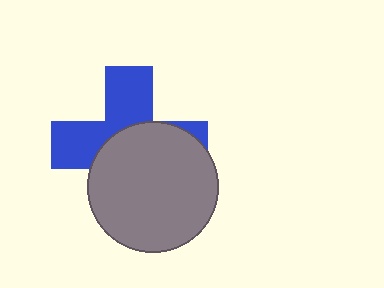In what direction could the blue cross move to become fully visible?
The blue cross could move up. That would shift it out from behind the gray circle entirely.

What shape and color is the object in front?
The object in front is a gray circle.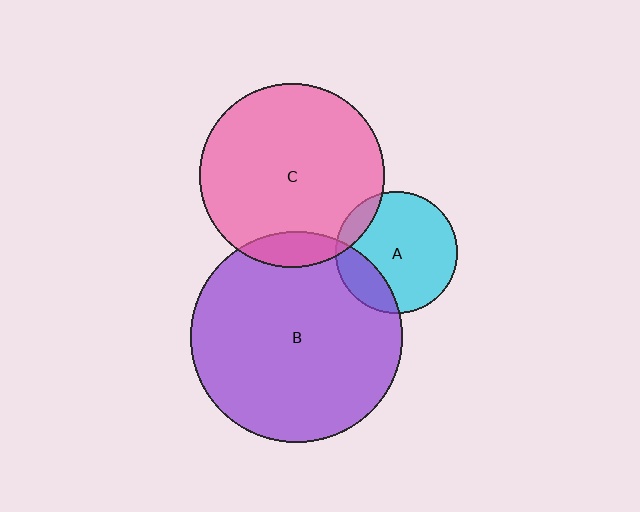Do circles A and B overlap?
Yes.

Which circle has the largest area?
Circle B (purple).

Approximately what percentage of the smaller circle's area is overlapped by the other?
Approximately 20%.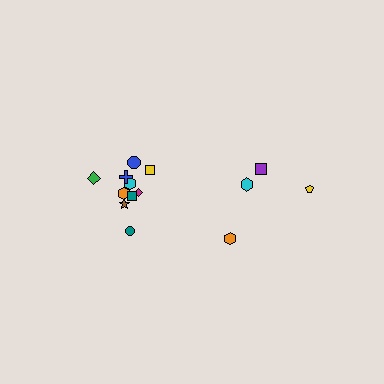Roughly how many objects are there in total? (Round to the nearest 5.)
Roughly 15 objects in total.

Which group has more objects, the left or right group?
The left group.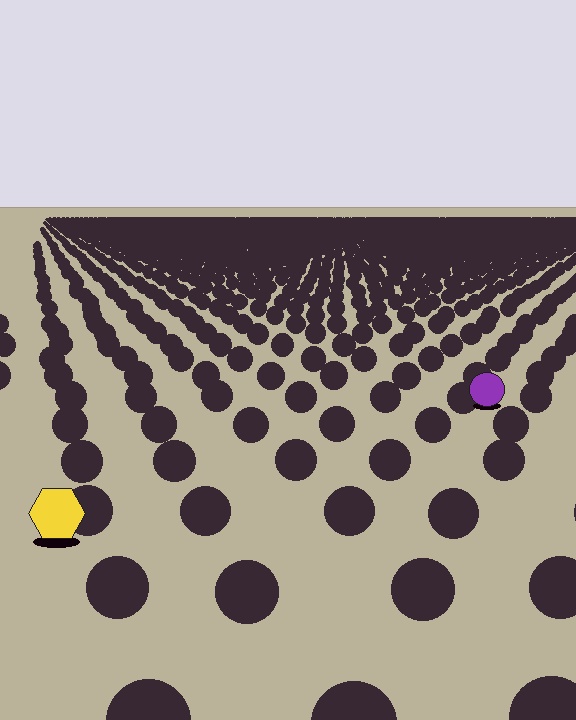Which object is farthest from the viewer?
The purple circle is farthest from the viewer. It appears smaller and the ground texture around it is denser.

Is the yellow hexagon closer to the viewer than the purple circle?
Yes. The yellow hexagon is closer — you can tell from the texture gradient: the ground texture is coarser near it.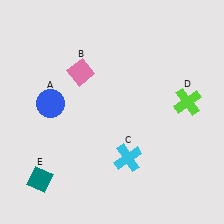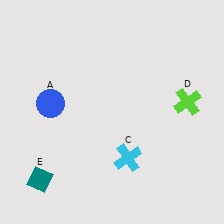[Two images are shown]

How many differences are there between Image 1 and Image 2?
There is 1 difference between the two images.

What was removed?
The pink diamond (B) was removed in Image 2.